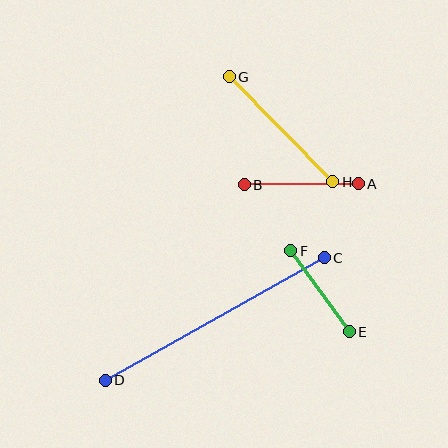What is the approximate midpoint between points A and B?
The midpoint is at approximately (301, 184) pixels.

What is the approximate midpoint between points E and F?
The midpoint is at approximately (320, 291) pixels.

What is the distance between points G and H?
The distance is approximately 147 pixels.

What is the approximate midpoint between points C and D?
The midpoint is at approximately (215, 319) pixels.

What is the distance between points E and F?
The distance is approximately 100 pixels.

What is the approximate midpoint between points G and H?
The midpoint is at approximately (281, 129) pixels.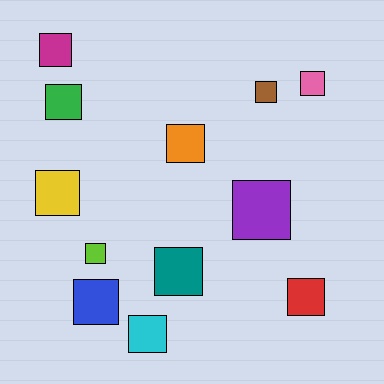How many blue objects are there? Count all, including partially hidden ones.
There is 1 blue object.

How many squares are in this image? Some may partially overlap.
There are 12 squares.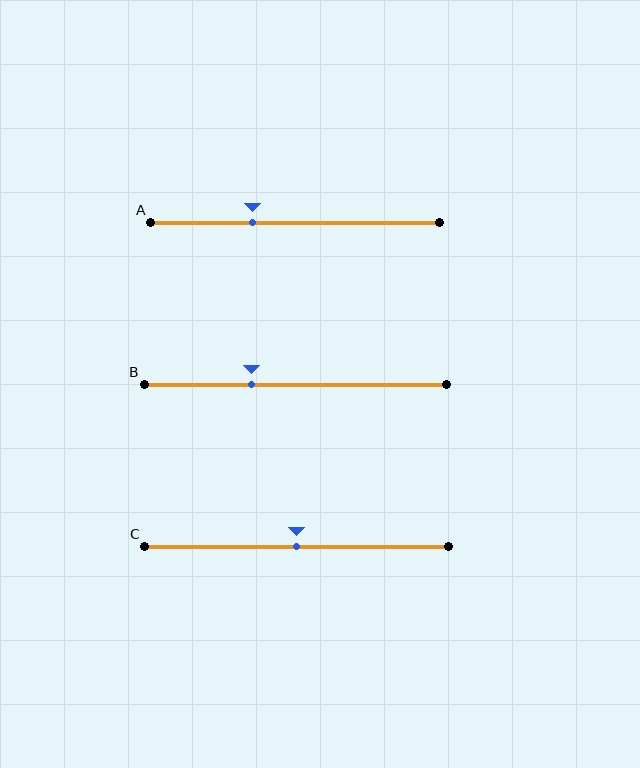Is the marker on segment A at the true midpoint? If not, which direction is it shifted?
No, the marker on segment A is shifted to the left by about 15% of the segment length.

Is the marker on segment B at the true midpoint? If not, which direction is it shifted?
No, the marker on segment B is shifted to the left by about 15% of the segment length.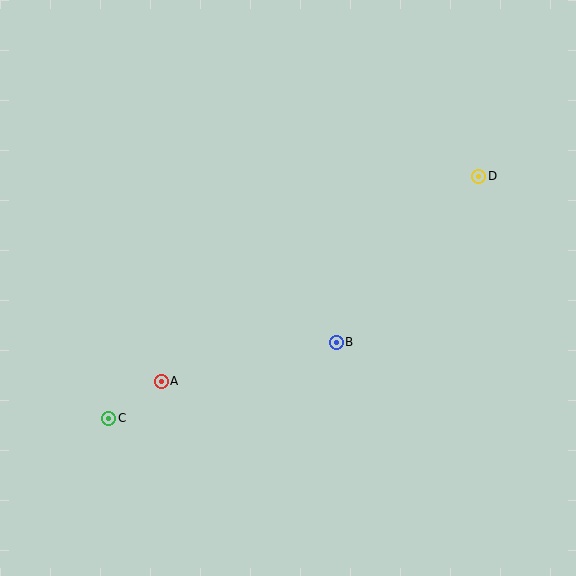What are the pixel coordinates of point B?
Point B is at (336, 342).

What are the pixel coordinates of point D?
Point D is at (479, 176).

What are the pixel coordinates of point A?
Point A is at (161, 381).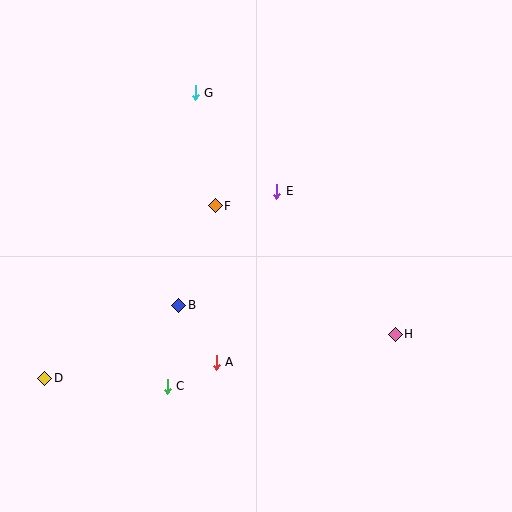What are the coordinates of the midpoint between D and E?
The midpoint between D and E is at (161, 285).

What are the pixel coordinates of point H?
Point H is at (395, 334).